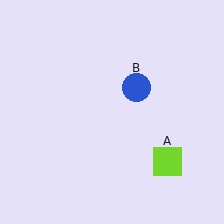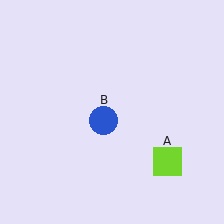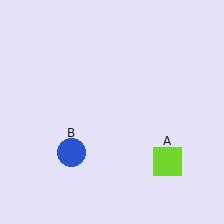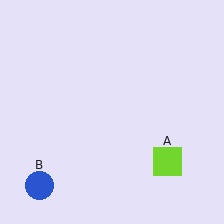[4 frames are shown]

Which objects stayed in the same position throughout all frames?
Lime square (object A) remained stationary.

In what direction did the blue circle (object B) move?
The blue circle (object B) moved down and to the left.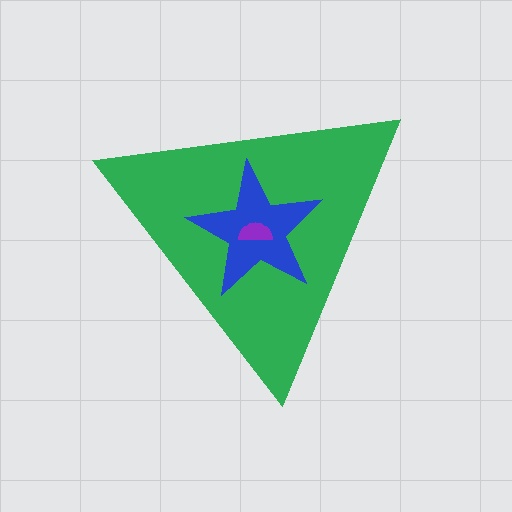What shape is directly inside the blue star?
The purple semicircle.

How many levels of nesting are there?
3.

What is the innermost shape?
The purple semicircle.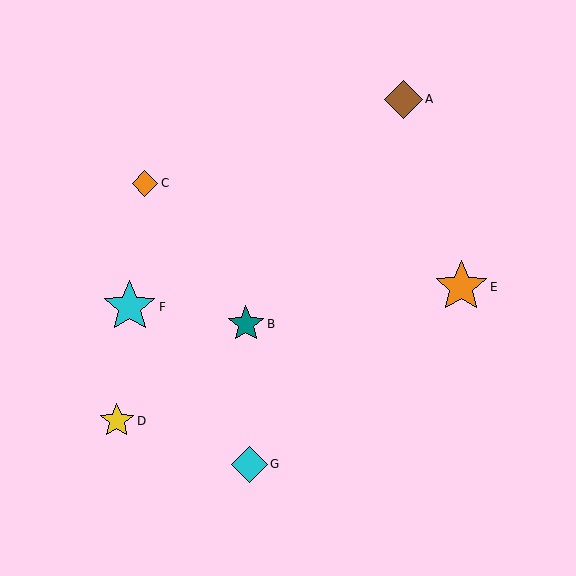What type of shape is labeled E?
Shape E is an orange star.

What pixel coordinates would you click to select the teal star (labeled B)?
Click at (246, 324) to select the teal star B.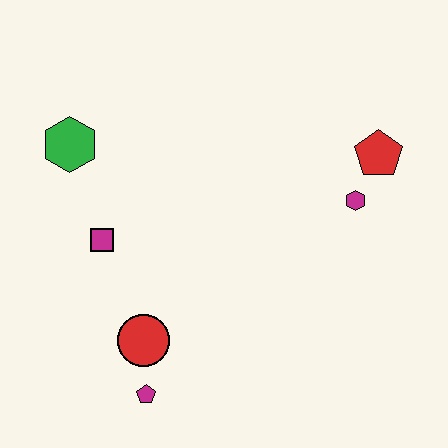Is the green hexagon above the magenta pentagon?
Yes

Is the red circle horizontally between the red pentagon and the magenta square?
Yes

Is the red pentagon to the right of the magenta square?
Yes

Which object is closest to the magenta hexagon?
The red pentagon is closest to the magenta hexagon.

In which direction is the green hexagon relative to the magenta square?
The green hexagon is above the magenta square.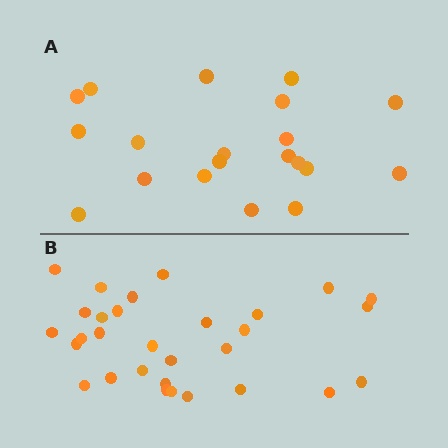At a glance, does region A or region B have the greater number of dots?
Region B (the bottom region) has more dots.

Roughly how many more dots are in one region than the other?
Region B has roughly 10 or so more dots than region A.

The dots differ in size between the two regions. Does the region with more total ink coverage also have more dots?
No. Region A has more total ink coverage because its dots are larger, but region B actually contains more individual dots. Total area can be misleading — the number of items is what matters here.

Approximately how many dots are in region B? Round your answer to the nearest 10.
About 30 dots.